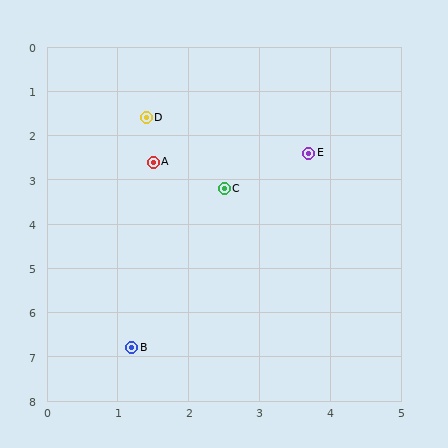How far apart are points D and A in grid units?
Points D and A are about 1.0 grid units apart.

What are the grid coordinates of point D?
Point D is at approximately (1.4, 1.6).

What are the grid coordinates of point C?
Point C is at approximately (2.5, 3.2).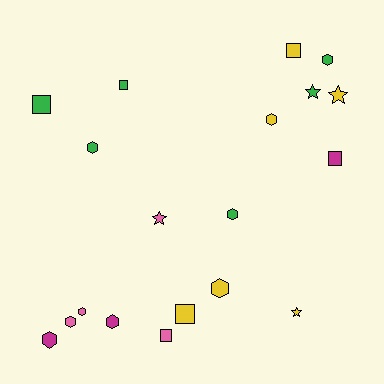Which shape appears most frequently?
Hexagon, with 9 objects.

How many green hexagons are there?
There are 3 green hexagons.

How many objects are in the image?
There are 19 objects.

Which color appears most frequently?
Yellow, with 6 objects.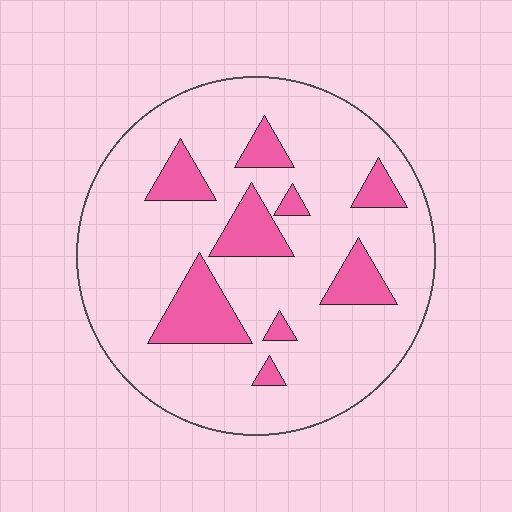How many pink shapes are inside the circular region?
9.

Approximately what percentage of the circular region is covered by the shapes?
Approximately 20%.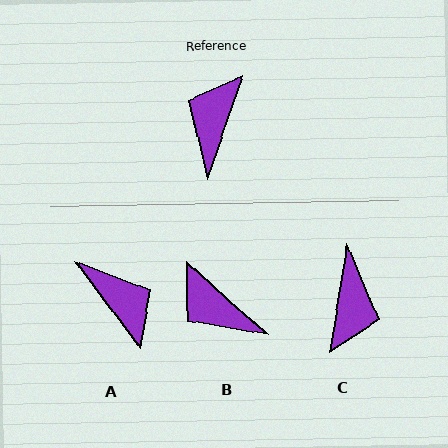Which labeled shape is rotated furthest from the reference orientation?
C, about 171 degrees away.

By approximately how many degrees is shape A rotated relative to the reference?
Approximately 124 degrees clockwise.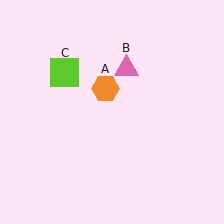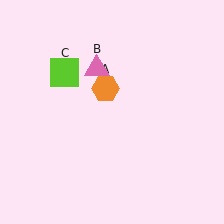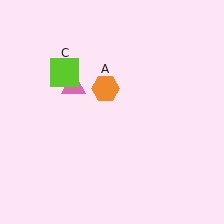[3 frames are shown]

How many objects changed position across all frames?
1 object changed position: pink triangle (object B).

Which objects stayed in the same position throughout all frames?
Orange hexagon (object A) and lime square (object C) remained stationary.